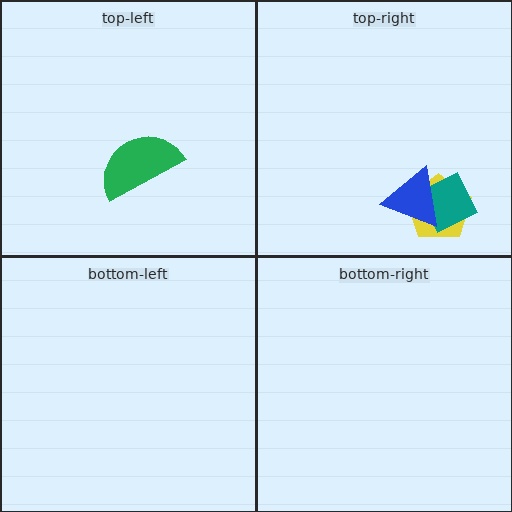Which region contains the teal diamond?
The top-right region.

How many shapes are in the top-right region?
3.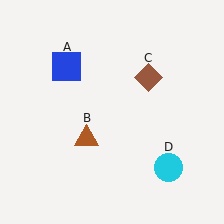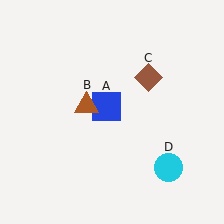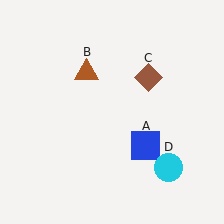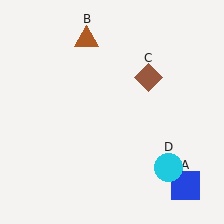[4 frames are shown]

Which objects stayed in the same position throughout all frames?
Brown diamond (object C) and cyan circle (object D) remained stationary.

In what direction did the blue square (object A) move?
The blue square (object A) moved down and to the right.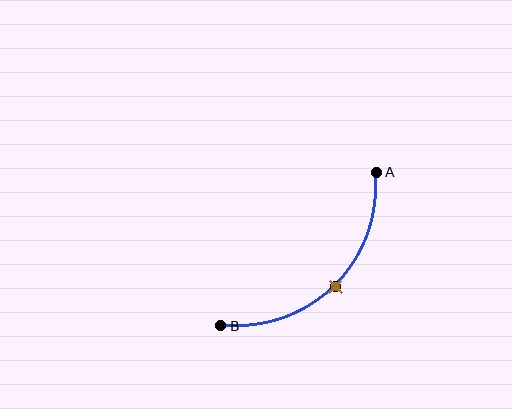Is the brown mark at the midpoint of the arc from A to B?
Yes. The brown mark lies on the arc at equal arc-length from both A and B — it is the arc midpoint.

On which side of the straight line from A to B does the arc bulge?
The arc bulges below and to the right of the straight line connecting A and B.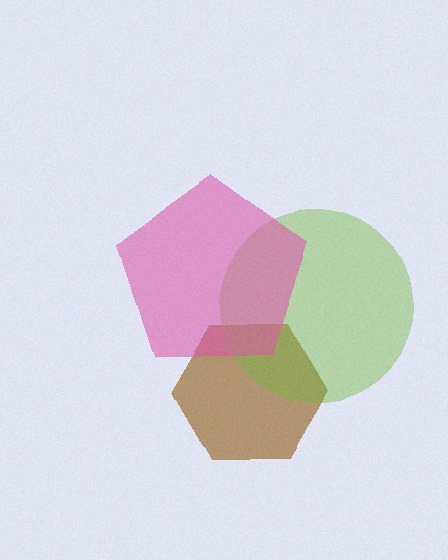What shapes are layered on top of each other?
The layered shapes are: a brown hexagon, a lime circle, a pink pentagon.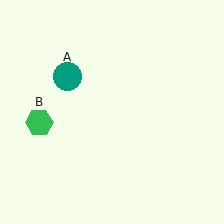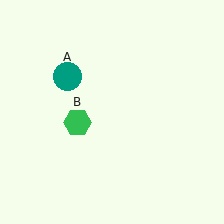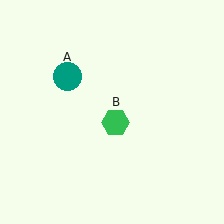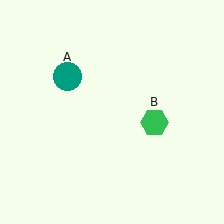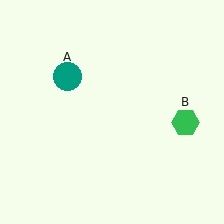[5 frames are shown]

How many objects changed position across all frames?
1 object changed position: green hexagon (object B).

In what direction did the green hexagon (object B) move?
The green hexagon (object B) moved right.